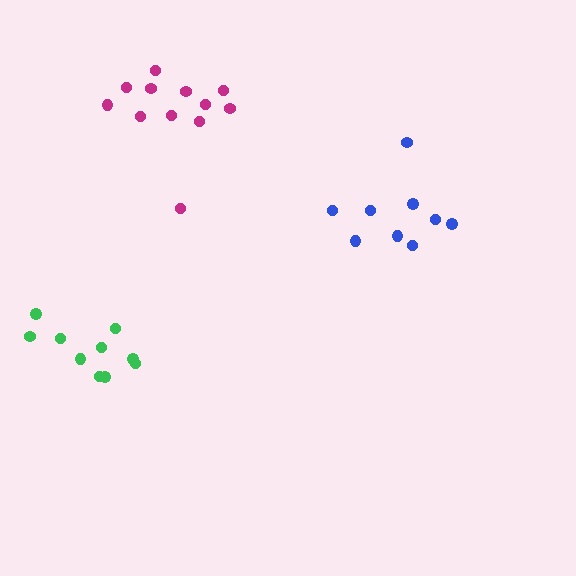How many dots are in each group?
Group 1: 10 dots, Group 2: 12 dots, Group 3: 9 dots (31 total).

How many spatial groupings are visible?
There are 3 spatial groupings.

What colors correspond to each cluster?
The clusters are colored: green, magenta, blue.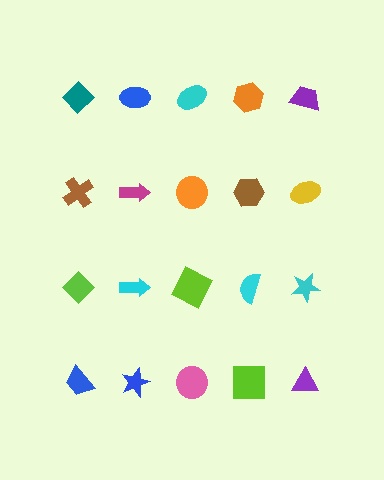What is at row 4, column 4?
A lime square.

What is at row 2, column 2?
A magenta arrow.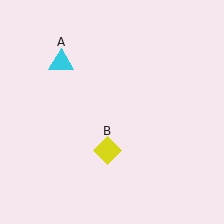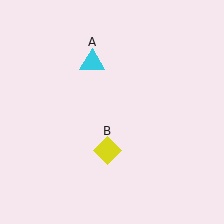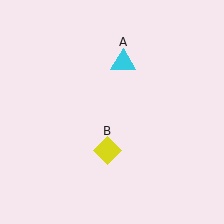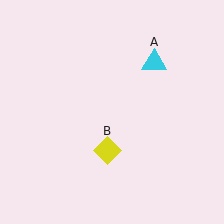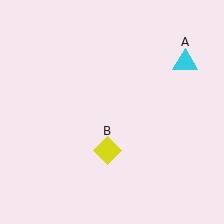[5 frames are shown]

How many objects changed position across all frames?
1 object changed position: cyan triangle (object A).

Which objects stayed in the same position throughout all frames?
Yellow diamond (object B) remained stationary.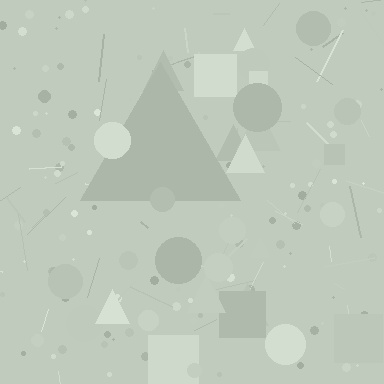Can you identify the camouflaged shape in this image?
The camouflaged shape is a triangle.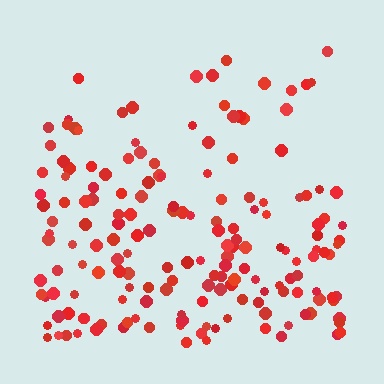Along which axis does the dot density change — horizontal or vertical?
Vertical.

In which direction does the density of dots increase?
From top to bottom, with the bottom side densest.